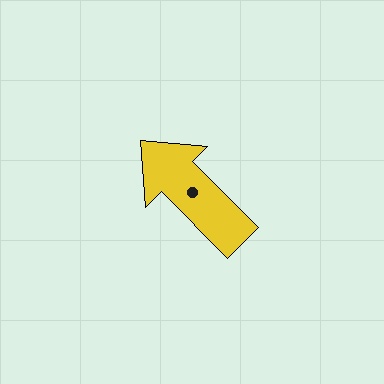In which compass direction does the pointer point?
Northwest.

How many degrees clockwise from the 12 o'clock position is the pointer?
Approximately 315 degrees.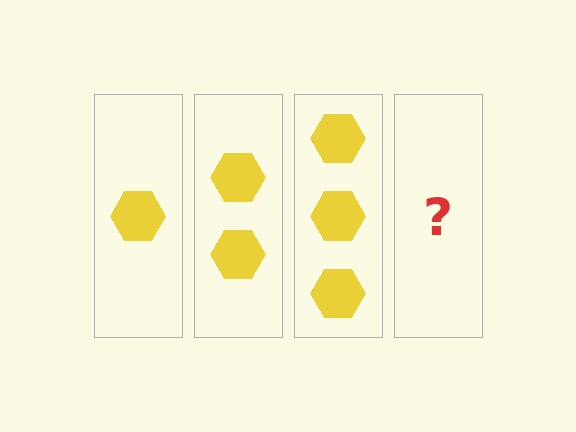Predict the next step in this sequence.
The next step is 4 hexagons.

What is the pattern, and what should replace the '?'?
The pattern is that each step adds one more hexagon. The '?' should be 4 hexagons.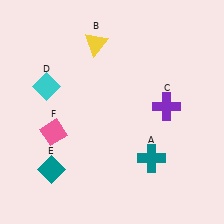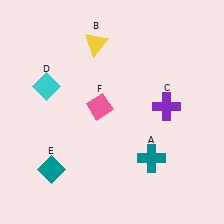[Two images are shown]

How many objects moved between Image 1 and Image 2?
1 object moved between the two images.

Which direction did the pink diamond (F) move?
The pink diamond (F) moved right.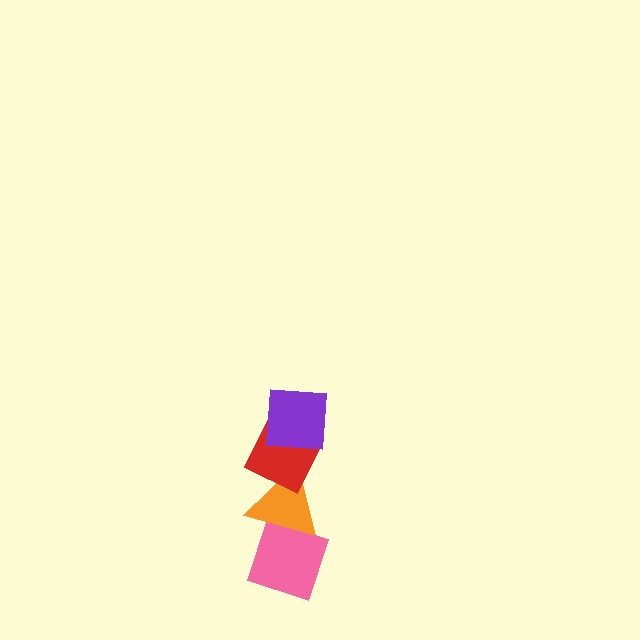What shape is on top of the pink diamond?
The orange triangle is on top of the pink diamond.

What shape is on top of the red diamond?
The purple square is on top of the red diamond.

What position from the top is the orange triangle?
The orange triangle is 3rd from the top.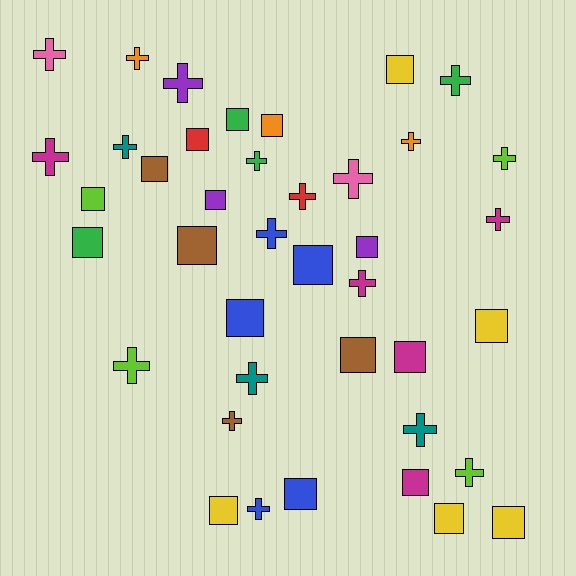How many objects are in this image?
There are 40 objects.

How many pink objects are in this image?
There are 2 pink objects.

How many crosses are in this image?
There are 20 crosses.